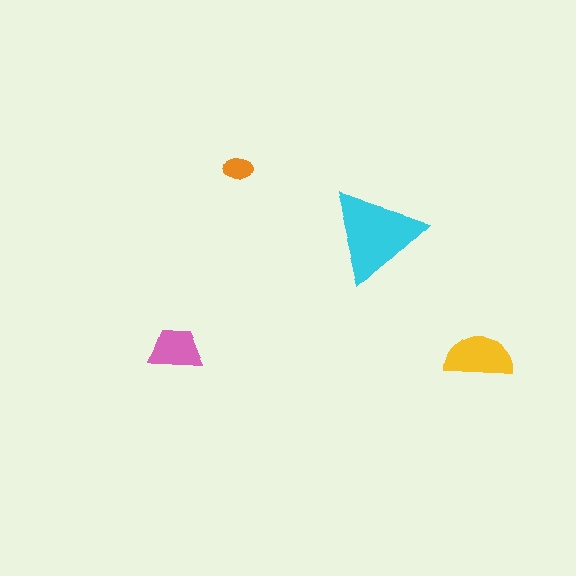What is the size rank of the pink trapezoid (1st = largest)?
3rd.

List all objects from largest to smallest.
The cyan triangle, the yellow semicircle, the pink trapezoid, the orange ellipse.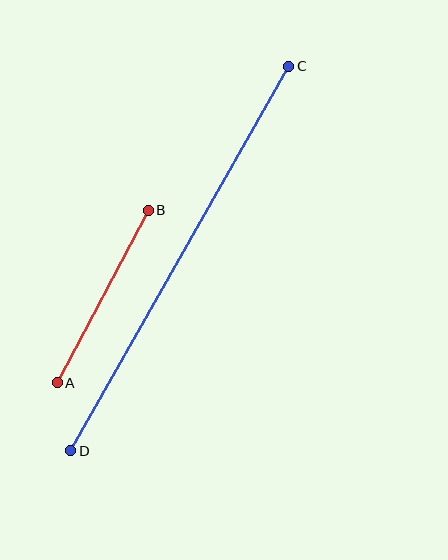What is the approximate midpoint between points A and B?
The midpoint is at approximately (103, 296) pixels.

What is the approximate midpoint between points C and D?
The midpoint is at approximately (180, 259) pixels.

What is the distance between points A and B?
The distance is approximately 195 pixels.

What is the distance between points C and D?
The distance is approximately 442 pixels.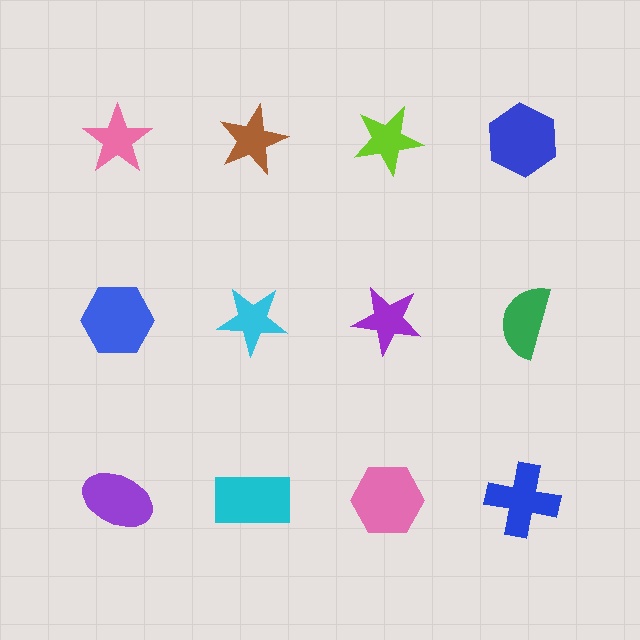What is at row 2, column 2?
A cyan star.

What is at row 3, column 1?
A purple ellipse.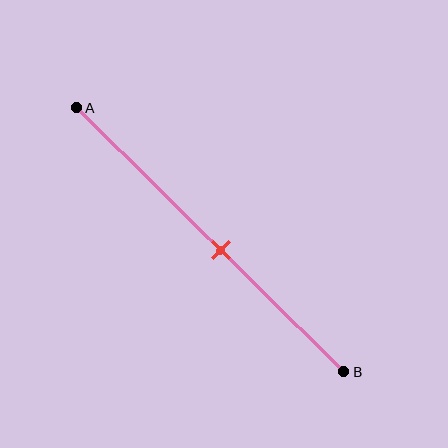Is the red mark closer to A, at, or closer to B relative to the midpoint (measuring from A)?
The red mark is closer to point B than the midpoint of segment AB.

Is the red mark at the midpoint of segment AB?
No, the mark is at about 55% from A, not at the 50% midpoint.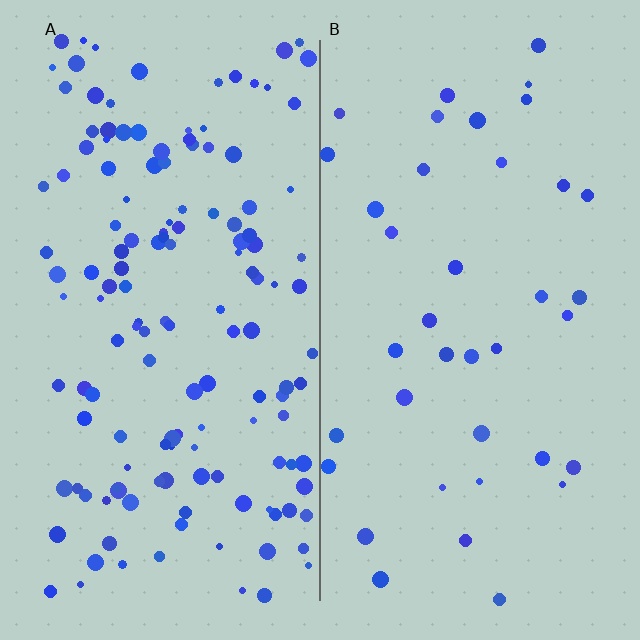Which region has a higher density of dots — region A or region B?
A (the left).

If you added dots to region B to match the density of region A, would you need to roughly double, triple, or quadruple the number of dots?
Approximately quadruple.